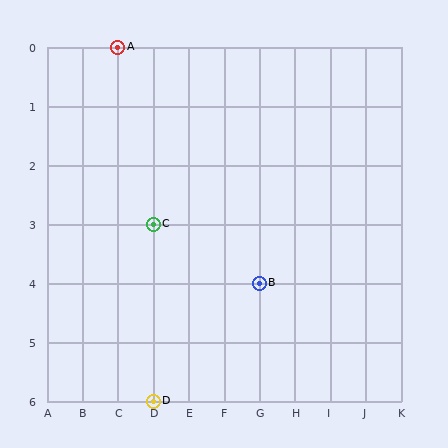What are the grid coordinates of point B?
Point B is at grid coordinates (G, 4).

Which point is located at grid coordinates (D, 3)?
Point C is at (D, 3).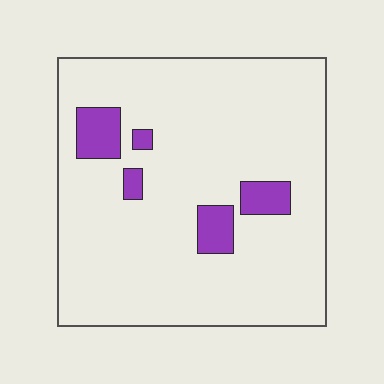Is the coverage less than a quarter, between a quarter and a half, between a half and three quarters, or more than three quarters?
Less than a quarter.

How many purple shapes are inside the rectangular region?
5.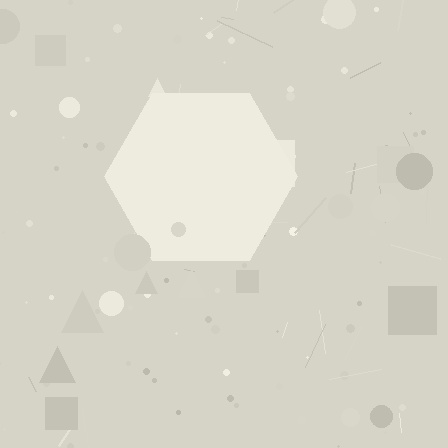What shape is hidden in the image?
A hexagon is hidden in the image.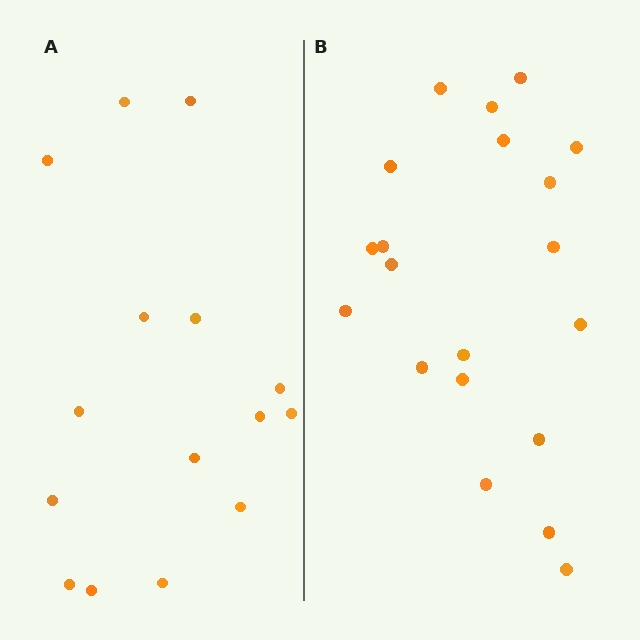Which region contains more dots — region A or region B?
Region B (the right region) has more dots.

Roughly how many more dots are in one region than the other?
Region B has about 5 more dots than region A.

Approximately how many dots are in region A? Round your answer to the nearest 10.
About 20 dots. (The exact count is 15, which rounds to 20.)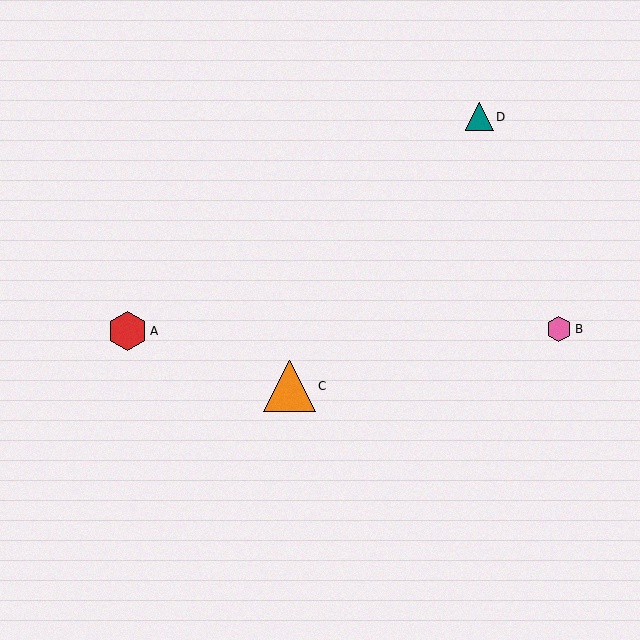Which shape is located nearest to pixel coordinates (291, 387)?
The orange triangle (labeled C) at (289, 386) is nearest to that location.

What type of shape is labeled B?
Shape B is a pink hexagon.